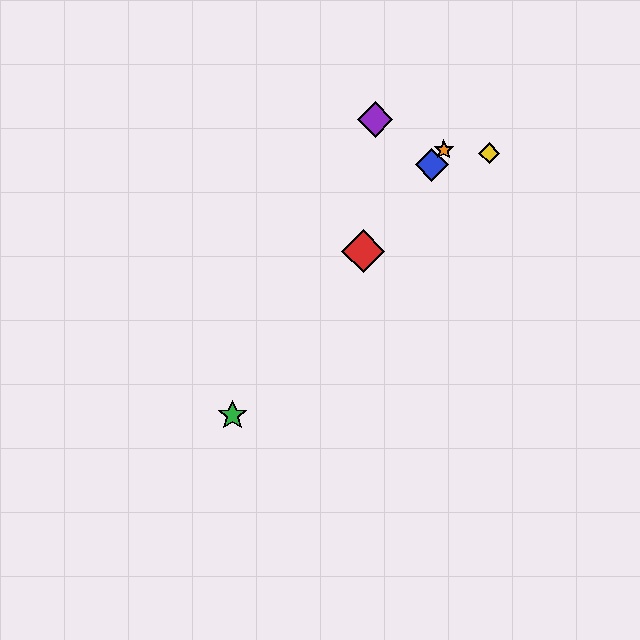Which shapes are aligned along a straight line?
The red diamond, the blue diamond, the green star, the orange star are aligned along a straight line.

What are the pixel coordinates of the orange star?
The orange star is at (444, 150).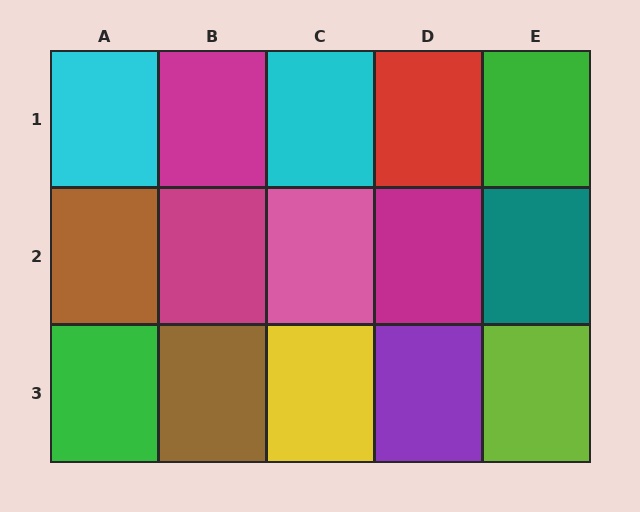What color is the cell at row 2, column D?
Magenta.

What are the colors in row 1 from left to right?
Cyan, magenta, cyan, red, green.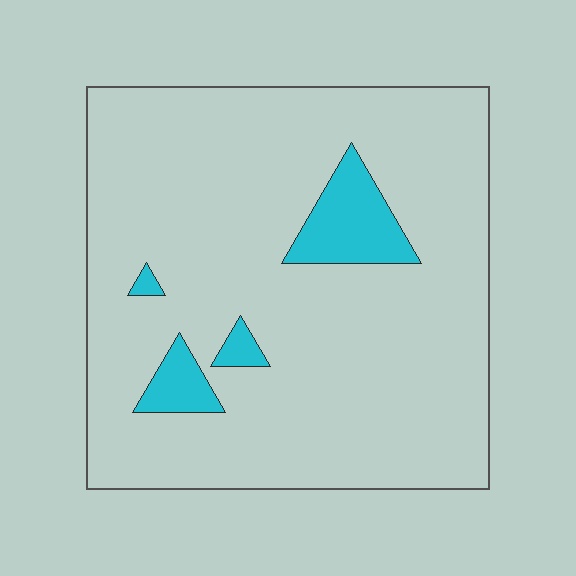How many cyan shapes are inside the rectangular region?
4.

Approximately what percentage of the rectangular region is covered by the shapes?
Approximately 10%.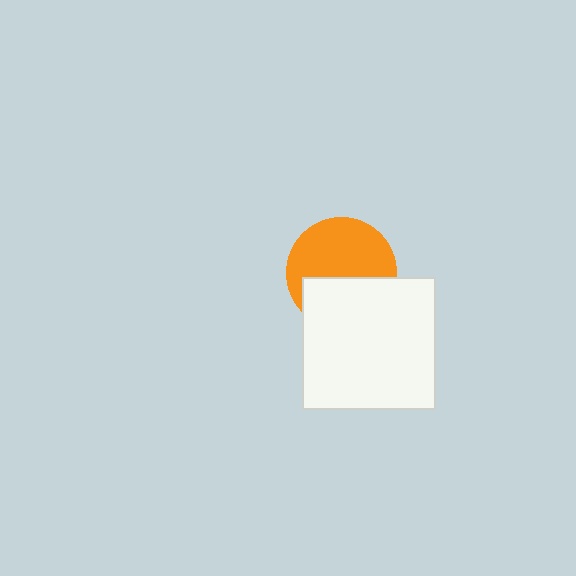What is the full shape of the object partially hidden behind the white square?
The partially hidden object is an orange circle.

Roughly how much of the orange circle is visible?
About half of it is visible (roughly 59%).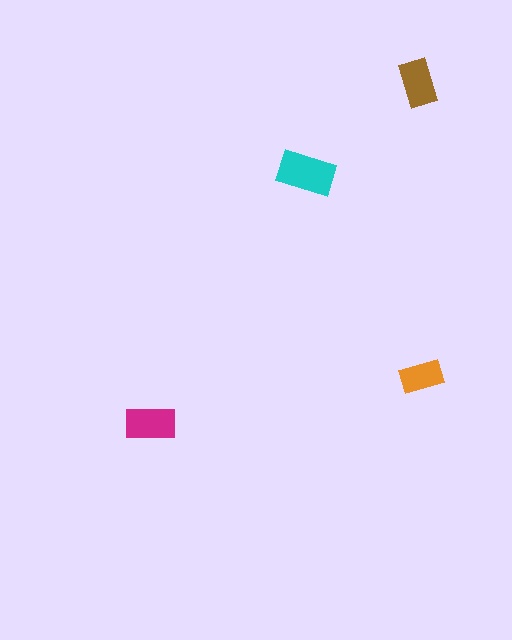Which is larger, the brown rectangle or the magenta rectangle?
The magenta one.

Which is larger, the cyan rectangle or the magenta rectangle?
The cyan one.